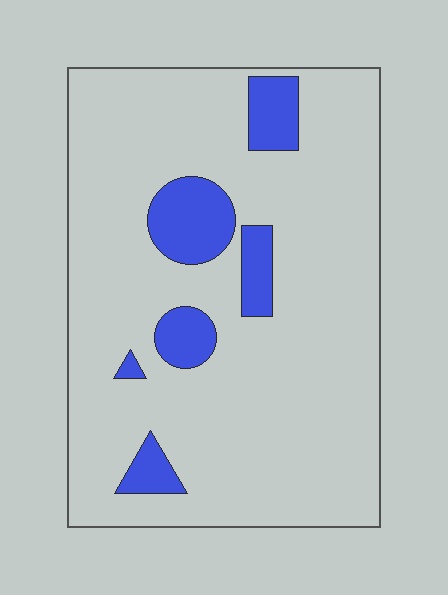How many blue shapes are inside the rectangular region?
6.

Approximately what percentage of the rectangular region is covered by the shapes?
Approximately 15%.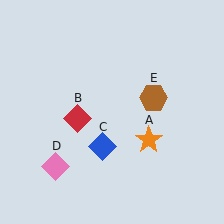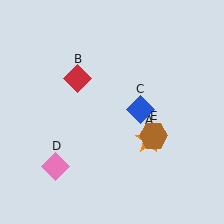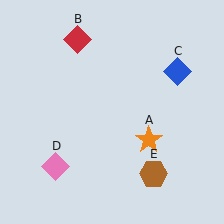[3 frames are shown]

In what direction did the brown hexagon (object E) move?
The brown hexagon (object E) moved down.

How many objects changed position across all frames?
3 objects changed position: red diamond (object B), blue diamond (object C), brown hexagon (object E).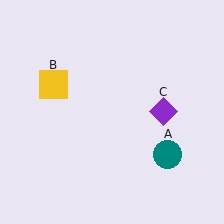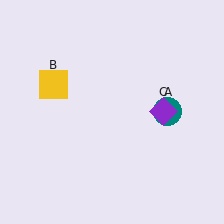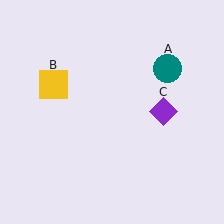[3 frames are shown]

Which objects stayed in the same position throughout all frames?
Yellow square (object B) and purple diamond (object C) remained stationary.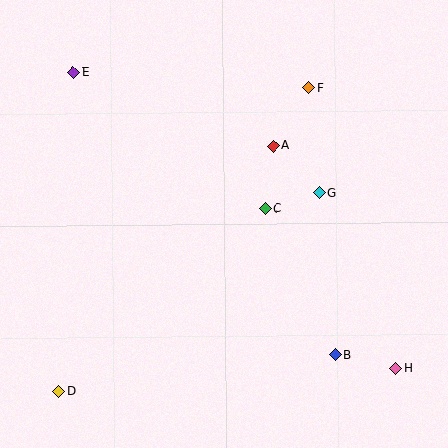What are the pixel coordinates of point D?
Point D is at (58, 391).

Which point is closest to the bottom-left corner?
Point D is closest to the bottom-left corner.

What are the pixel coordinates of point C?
Point C is at (265, 208).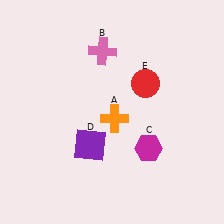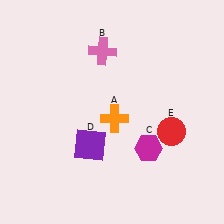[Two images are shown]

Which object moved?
The red circle (E) moved down.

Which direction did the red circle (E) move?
The red circle (E) moved down.